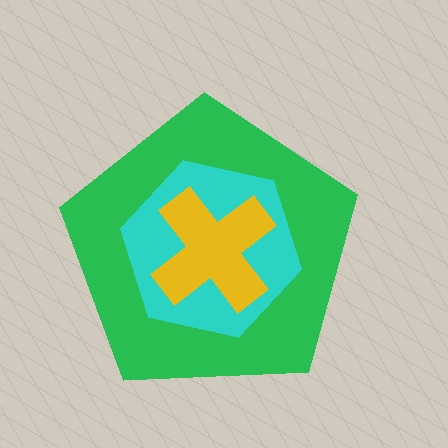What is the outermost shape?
The green pentagon.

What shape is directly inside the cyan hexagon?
The yellow cross.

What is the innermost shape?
The yellow cross.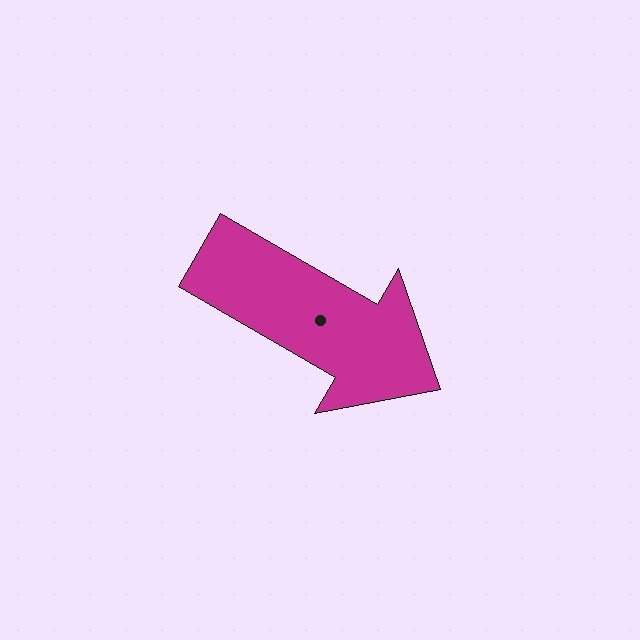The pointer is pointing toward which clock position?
Roughly 4 o'clock.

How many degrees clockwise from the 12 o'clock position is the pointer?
Approximately 120 degrees.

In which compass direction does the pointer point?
Southeast.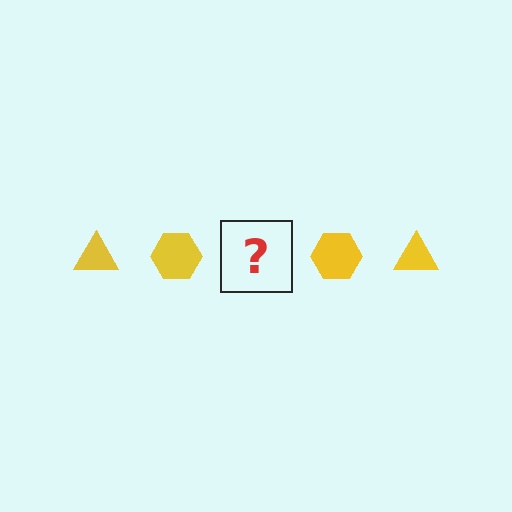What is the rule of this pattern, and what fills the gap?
The rule is that the pattern cycles through triangle, hexagon shapes in yellow. The gap should be filled with a yellow triangle.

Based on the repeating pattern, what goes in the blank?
The blank should be a yellow triangle.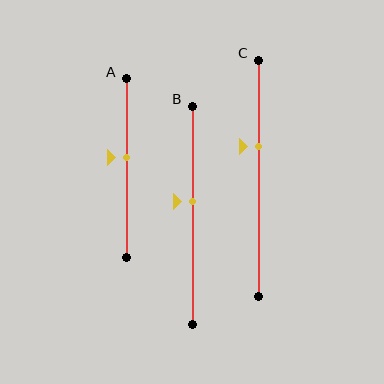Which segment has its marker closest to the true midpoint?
Segment A has its marker closest to the true midpoint.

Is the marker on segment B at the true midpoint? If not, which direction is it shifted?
No, the marker on segment B is shifted upward by about 6% of the segment length.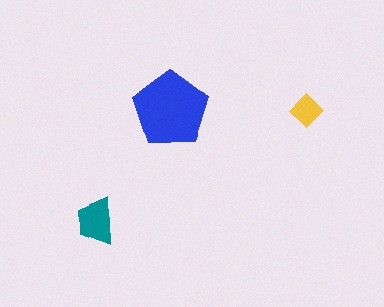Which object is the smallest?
The yellow diamond.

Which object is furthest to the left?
The teal trapezoid is leftmost.